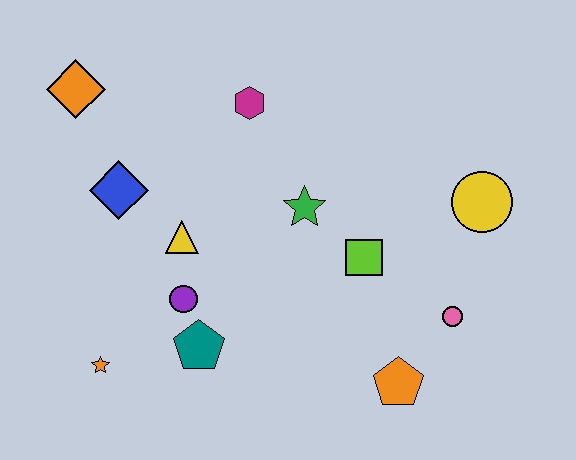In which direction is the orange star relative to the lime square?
The orange star is to the left of the lime square.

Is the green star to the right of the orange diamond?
Yes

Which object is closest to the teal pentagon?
The purple circle is closest to the teal pentagon.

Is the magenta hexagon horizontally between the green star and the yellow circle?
No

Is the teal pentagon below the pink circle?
Yes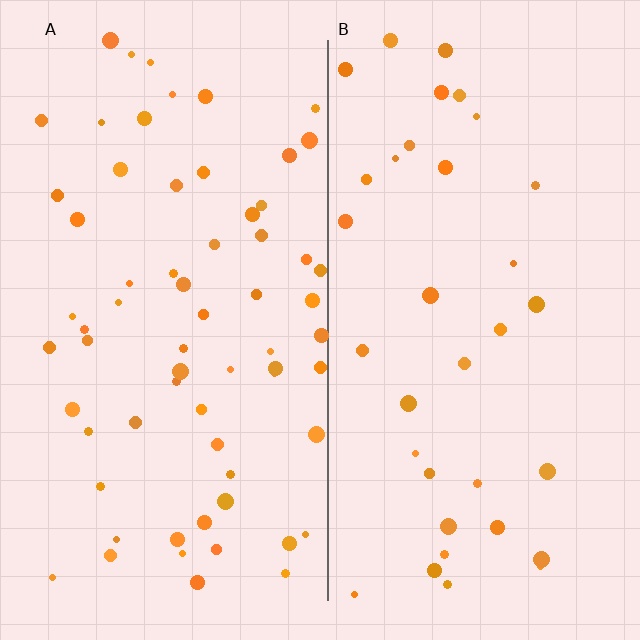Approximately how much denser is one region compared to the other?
Approximately 1.9× — region A over region B.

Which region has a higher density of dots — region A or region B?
A (the left).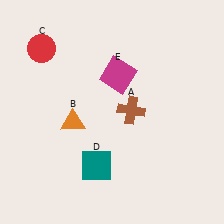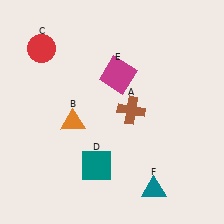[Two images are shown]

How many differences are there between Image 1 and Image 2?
There is 1 difference between the two images.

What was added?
A teal triangle (F) was added in Image 2.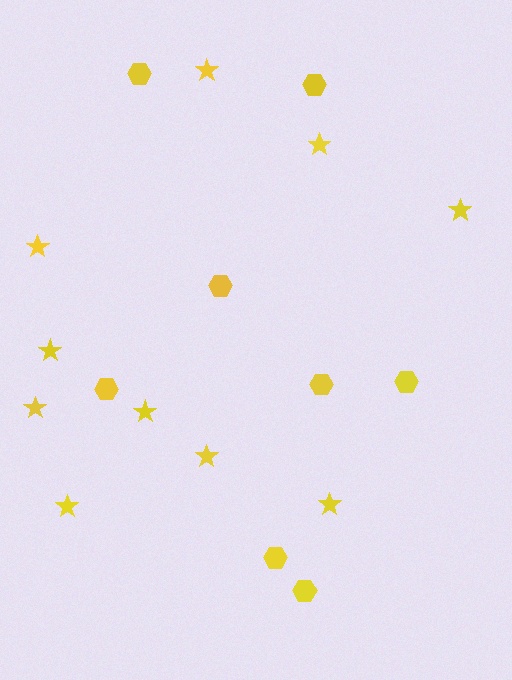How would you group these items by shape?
There are 2 groups: one group of hexagons (8) and one group of stars (10).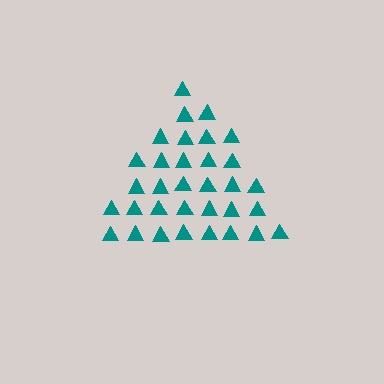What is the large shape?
The large shape is a triangle.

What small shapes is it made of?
It is made of small triangles.